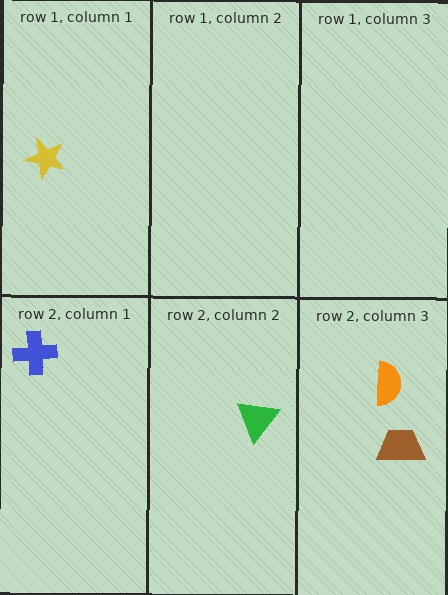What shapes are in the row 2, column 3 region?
The brown trapezoid, the orange semicircle.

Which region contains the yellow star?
The row 1, column 1 region.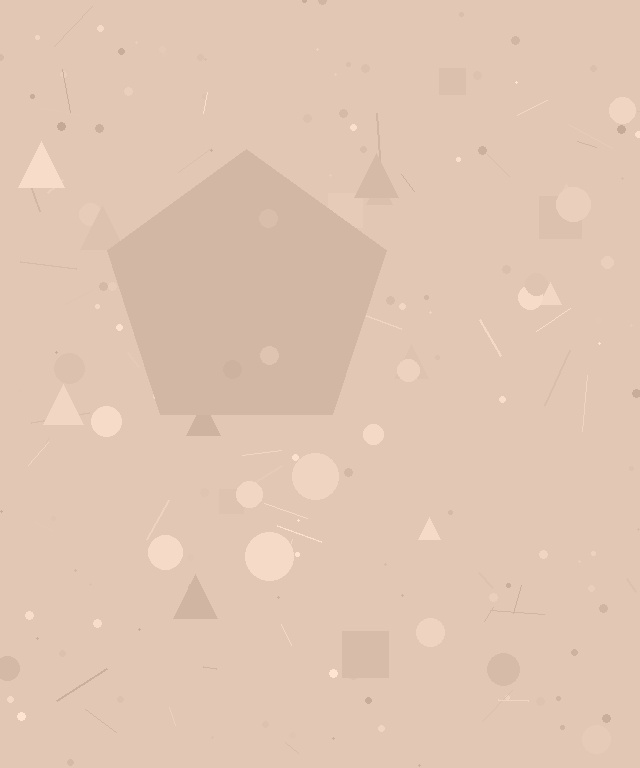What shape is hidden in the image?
A pentagon is hidden in the image.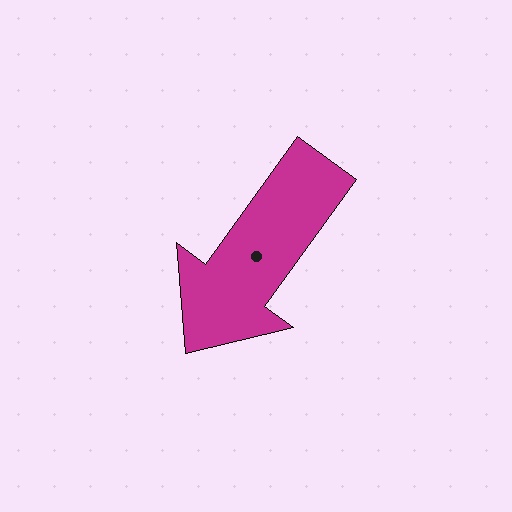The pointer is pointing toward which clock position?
Roughly 7 o'clock.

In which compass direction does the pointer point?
Southwest.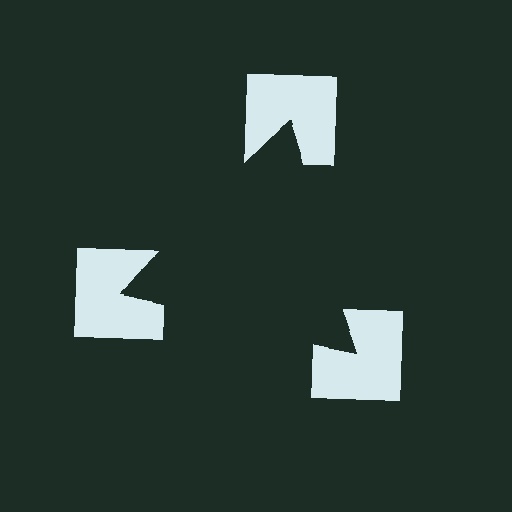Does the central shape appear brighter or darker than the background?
It typically appears slightly darker than the background, even though no actual brightness change is drawn.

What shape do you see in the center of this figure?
An illusory triangle — its edges are inferred from the aligned wedge cuts in the notched squares, not physically drawn.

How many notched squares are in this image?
There are 3 — one at each vertex of the illusory triangle.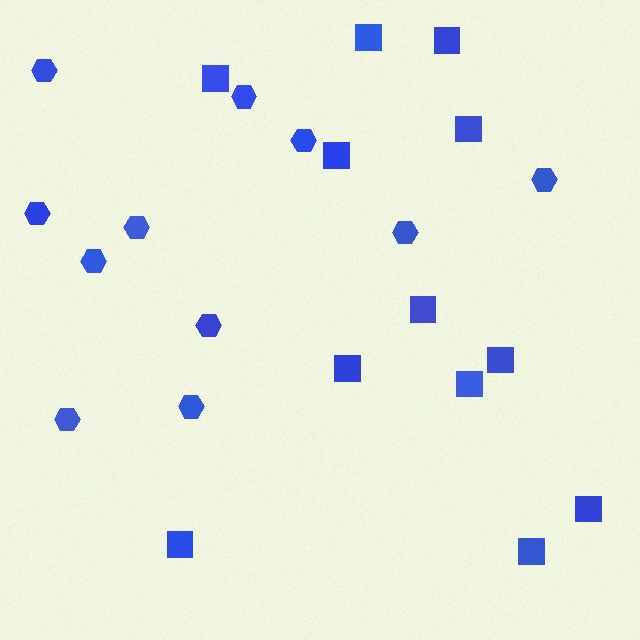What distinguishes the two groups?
There are 2 groups: one group of hexagons (11) and one group of squares (12).